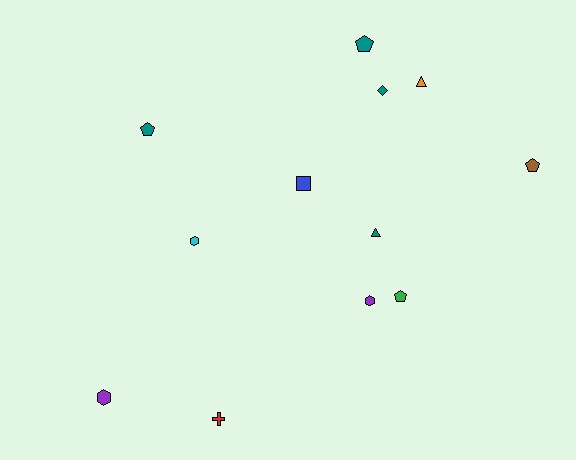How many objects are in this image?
There are 12 objects.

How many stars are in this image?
There are no stars.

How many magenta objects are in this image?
There are no magenta objects.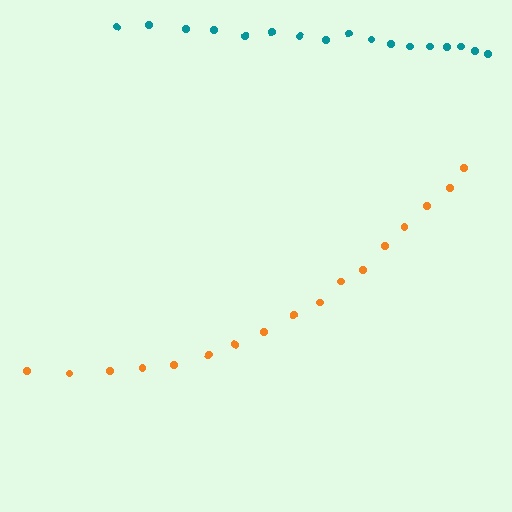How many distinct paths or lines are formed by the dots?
There are 2 distinct paths.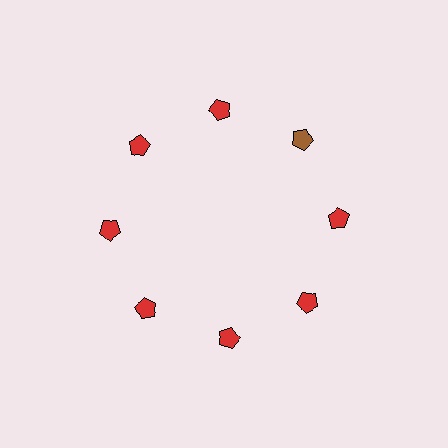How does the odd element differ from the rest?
It has a different color: brown instead of red.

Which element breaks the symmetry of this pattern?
The brown pentagon at roughly the 2 o'clock position breaks the symmetry. All other shapes are red pentagons.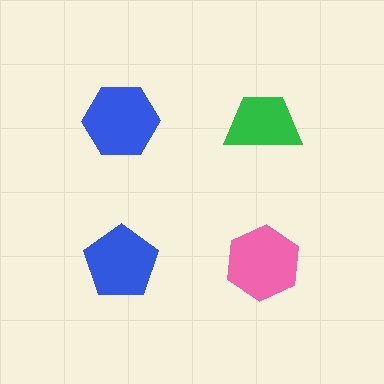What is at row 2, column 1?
A blue pentagon.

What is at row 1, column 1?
A blue hexagon.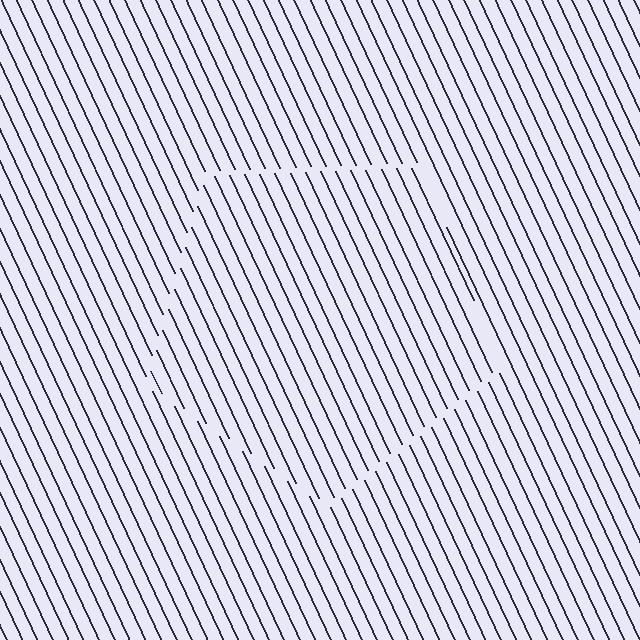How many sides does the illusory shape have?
5 sides — the line-ends trace a pentagon.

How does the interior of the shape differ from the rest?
The interior of the shape contains the same grating, shifted by half a period — the contour is defined by the phase discontinuity where line-ends from the inner and outer gratings abut.